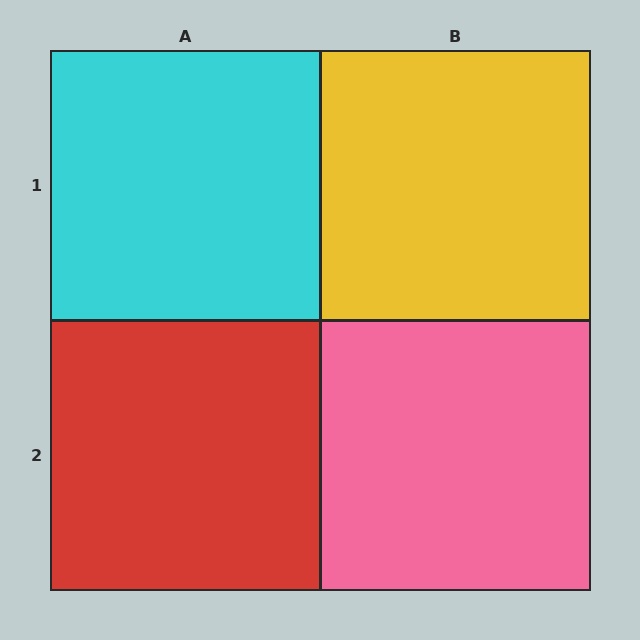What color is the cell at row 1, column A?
Cyan.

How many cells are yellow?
1 cell is yellow.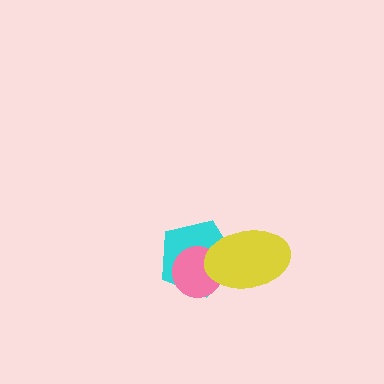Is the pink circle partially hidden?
Yes, it is partially covered by another shape.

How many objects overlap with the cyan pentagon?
2 objects overlap with the cyan pentagon.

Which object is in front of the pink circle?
The yellow ellipse is in front of the pink circle.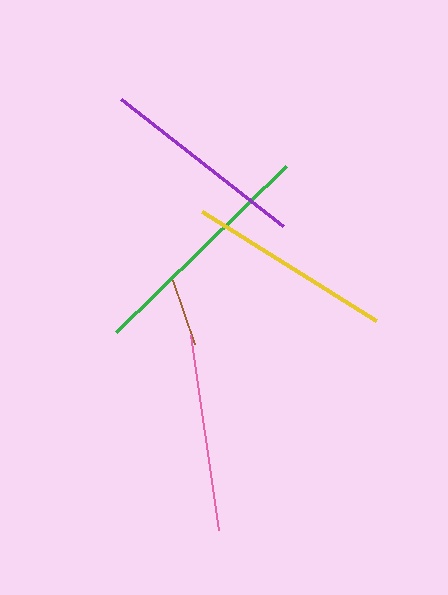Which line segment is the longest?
The green line is the longest at approximately 238 pixels.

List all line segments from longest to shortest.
From longest to shortest: green, purple, yellow, pink, brown.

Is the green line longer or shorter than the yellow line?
The green line is longer than the yellow line.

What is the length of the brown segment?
The brown segment is approximately 68 pixels long.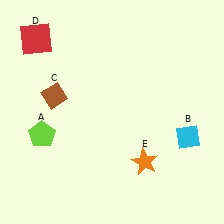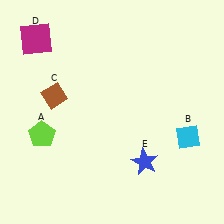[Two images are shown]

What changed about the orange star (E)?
In Image 1, E is orange. In Image 2, it changed to blue.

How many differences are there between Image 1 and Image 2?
There are 2 differences between the two images.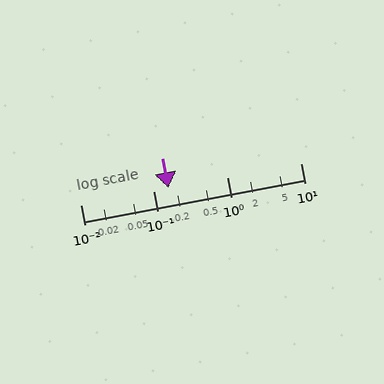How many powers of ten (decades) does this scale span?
The scale spans 3 decades, from 0.01 to 10.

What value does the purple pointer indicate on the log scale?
The pointer indicates approximately 0.16.